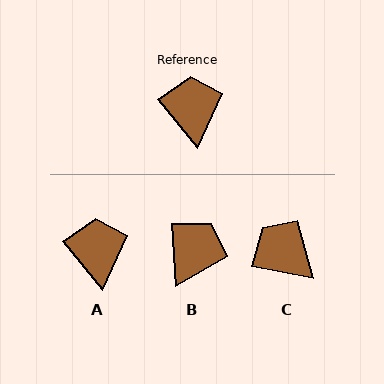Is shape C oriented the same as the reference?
No, it is off by about 40 degrees.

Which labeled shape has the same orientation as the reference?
A.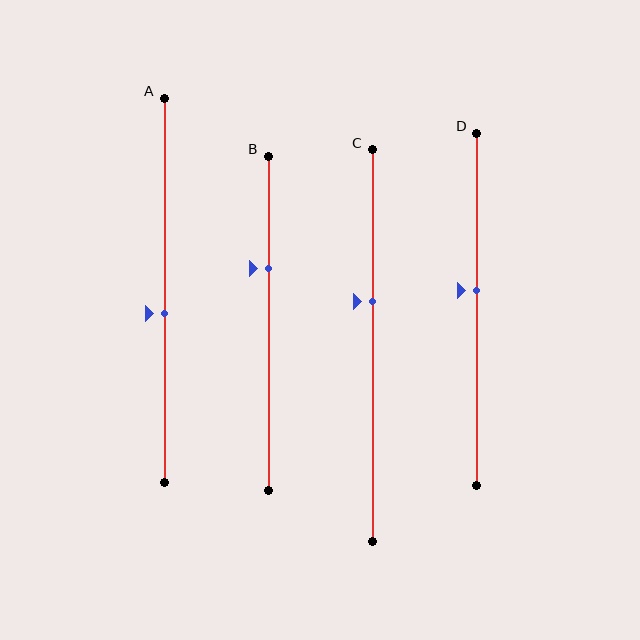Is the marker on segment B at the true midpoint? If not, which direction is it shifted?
No, the marker on segment B is shifted upward by about 16% of the segment length.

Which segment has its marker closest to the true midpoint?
Segment D has its marker closest to the true midpoint.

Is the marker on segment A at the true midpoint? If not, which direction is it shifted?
No, the marker on segment A is shifted downward by about 6% of the segment length.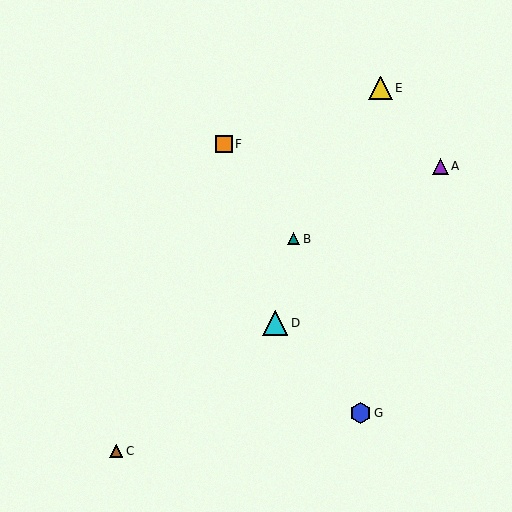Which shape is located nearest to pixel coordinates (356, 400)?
The blue hexagon (labeled G) at (361, 413) is nearest to that location.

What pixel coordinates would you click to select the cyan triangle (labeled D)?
Click at (275, 323) to select the cyan triangle D.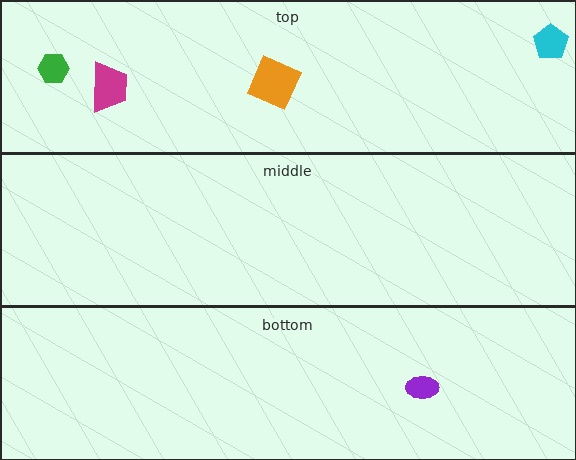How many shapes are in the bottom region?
1.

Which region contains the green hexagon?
The top region.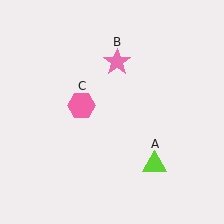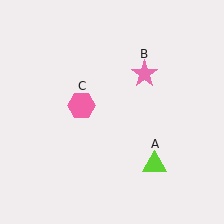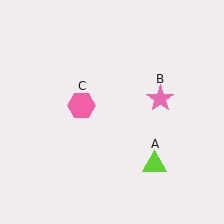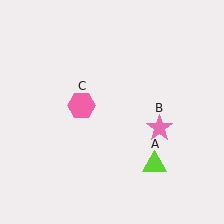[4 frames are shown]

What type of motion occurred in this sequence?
The pink star (object B) rotated clockwise around the center of the scene.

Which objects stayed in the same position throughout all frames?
Lime triangle (object A) and pink hexagon (object C) remained stationary.